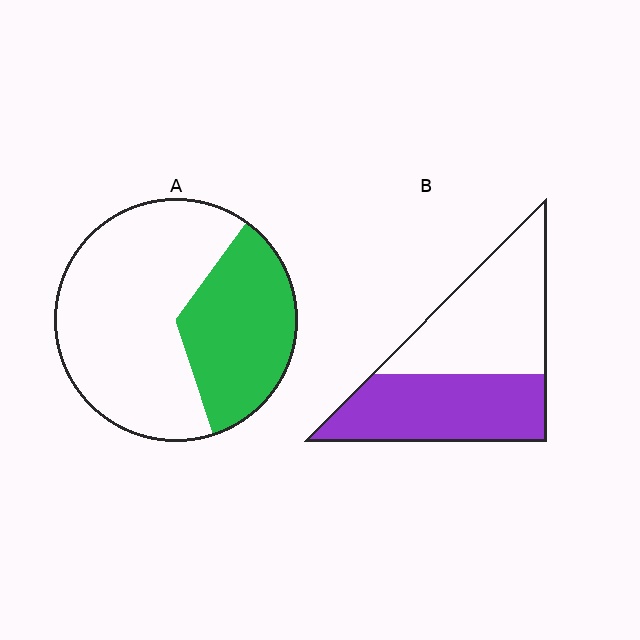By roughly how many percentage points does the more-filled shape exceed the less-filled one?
By roughly 15 percentage points (B over A).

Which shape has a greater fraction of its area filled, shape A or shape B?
Shape B.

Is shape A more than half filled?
No.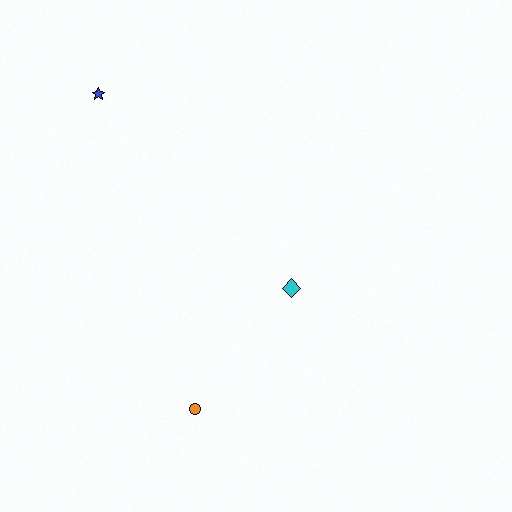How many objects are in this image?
There are 3 objects.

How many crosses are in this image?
There are no crosses.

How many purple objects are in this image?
There are no purple objects.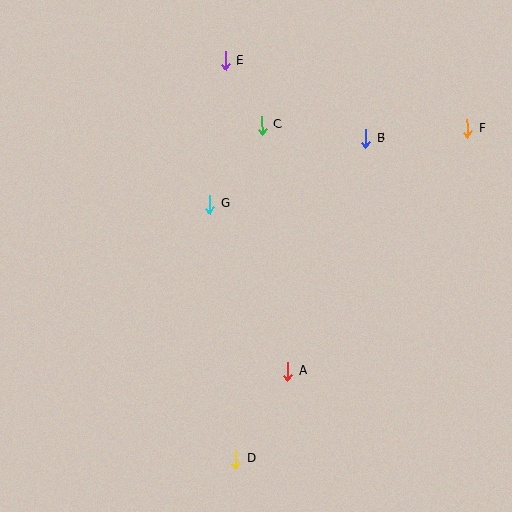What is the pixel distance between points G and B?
The distance between G and B is 169 pixels.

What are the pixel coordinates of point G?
Point G is at (210, 204).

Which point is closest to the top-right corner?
Point F is closest to the top-right corner.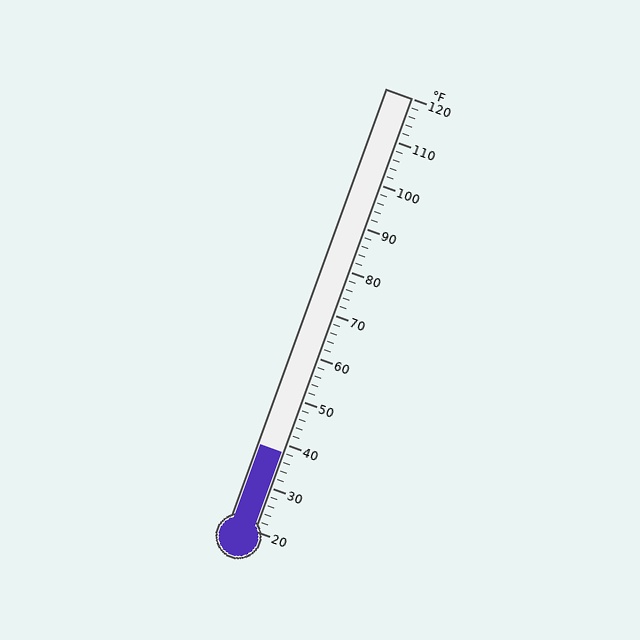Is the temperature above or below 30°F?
The temperature is above 30°F.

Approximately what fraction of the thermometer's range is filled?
The thermometer is filled to approximately 20% of its range.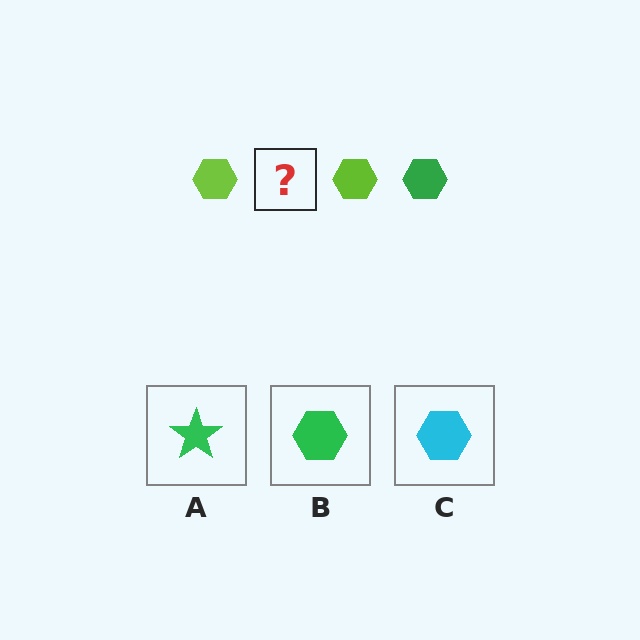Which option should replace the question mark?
Option B.